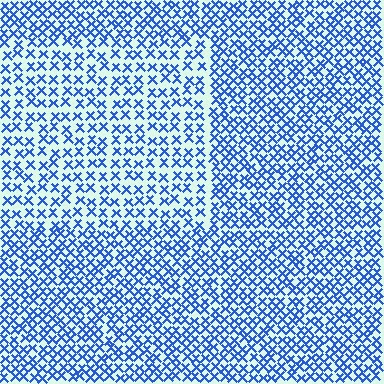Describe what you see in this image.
The image contains small blue elements arranged at two different densities. A rectangle-shaped region is visible where the elements are less densely packed than the surrounding area.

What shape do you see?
I see a rectangle.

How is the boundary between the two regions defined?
The boundary is defined by a change in element density (approximately 1.6x ratio). All elements are the same color, size, and shape.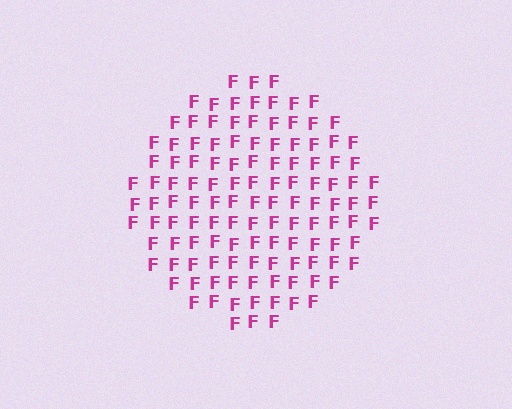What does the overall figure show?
The overall figure shows a circle.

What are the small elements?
The small elements are letter F's.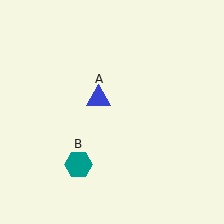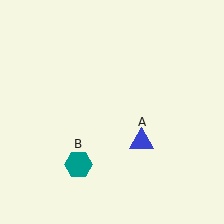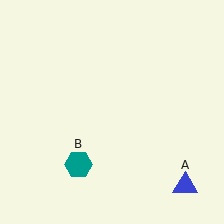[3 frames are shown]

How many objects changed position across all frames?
1 object changed position: blue triangle (object A).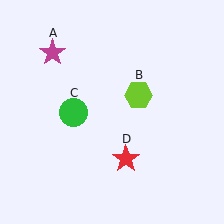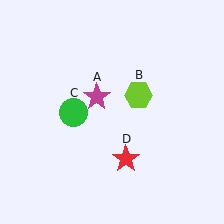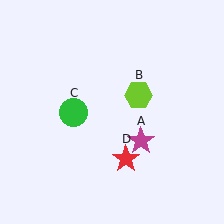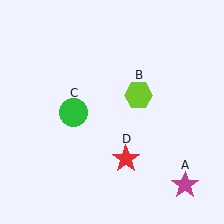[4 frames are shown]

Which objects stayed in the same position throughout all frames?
Lime hexagon (object B) and green circle (object C) and red star (object D) remained stationary.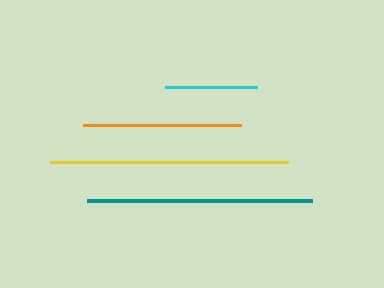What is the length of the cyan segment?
The cyan segment is approximately 92 pixels long.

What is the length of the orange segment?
The orange segment is approximately 158 pixels long.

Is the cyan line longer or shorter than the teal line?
The teal line is longer than the cyan line.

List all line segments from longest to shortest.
From longest to shortest: yellow, teal, orange, cyan.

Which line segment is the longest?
The yellow line is the longest at approximately 238 pixels.